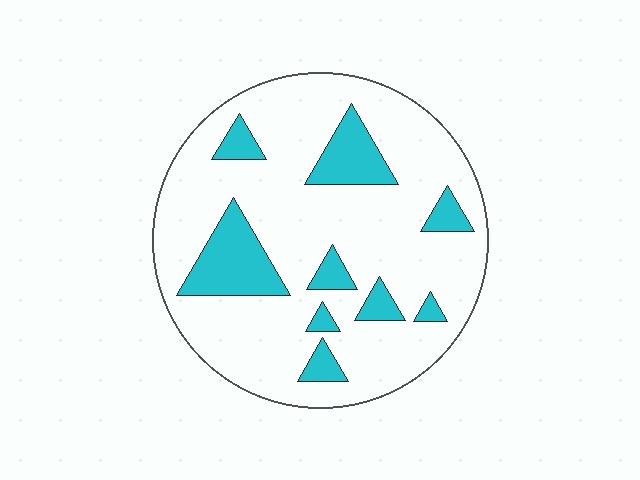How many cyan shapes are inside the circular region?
9.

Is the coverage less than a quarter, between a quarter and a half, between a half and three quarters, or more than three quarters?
Less than a quarter.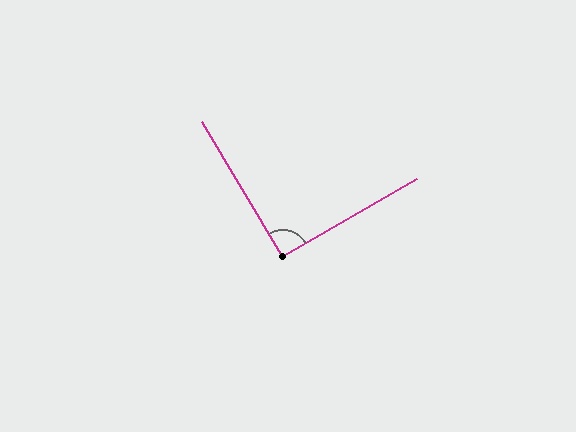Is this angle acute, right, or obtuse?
It is approximately a right angle.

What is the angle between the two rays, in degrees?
Approximately 91 degrees.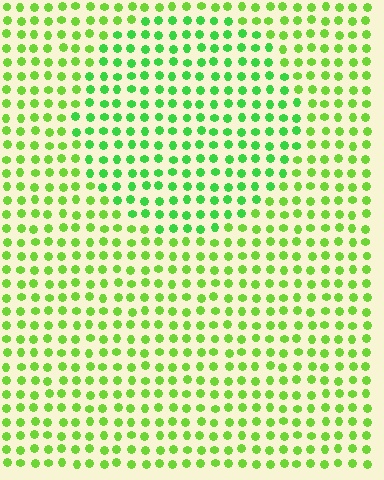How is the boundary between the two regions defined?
The boundary is defined purely by a slight shift in hue (about 25 degrees). Spacing, size, and orientation are identical on both sides.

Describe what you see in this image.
The image is filled with small lime elements in a uniform arrangement. A circle-shaped region is visible where the elements are tinted to a slightly different hue, forming a subtle color boundary.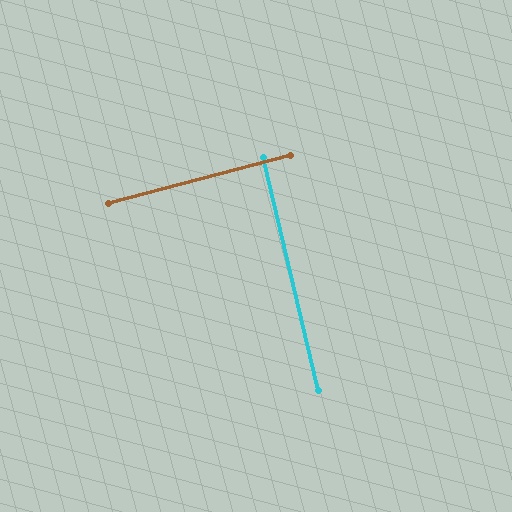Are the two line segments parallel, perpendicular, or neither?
Perpendicular — they meet at approximately 89°.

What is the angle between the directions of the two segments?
Approximately 89 degrees.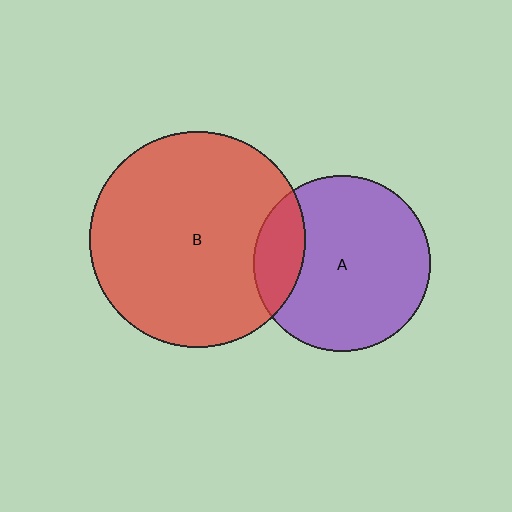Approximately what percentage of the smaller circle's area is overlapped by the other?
Approximately 20%.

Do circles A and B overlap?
Yes.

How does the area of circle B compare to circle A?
Approximately 1.5 times.